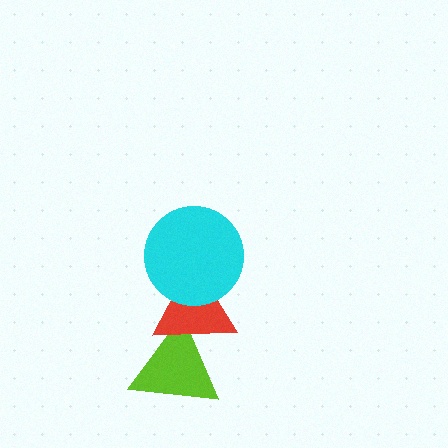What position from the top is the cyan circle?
The cyan circle is 1st from the top.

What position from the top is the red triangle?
The red triangle is 2nd from the top.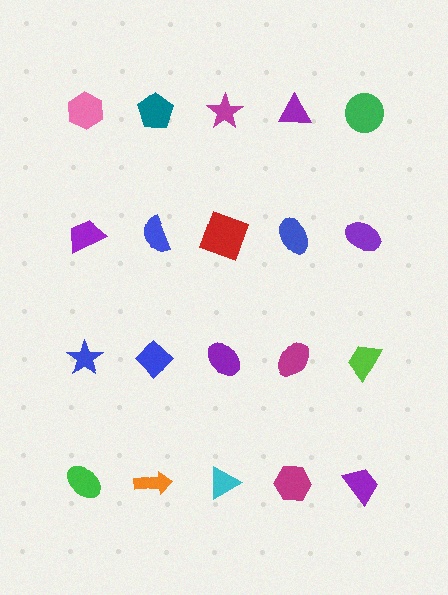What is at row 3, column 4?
A magenta ellipse.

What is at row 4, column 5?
A purple trapezoid.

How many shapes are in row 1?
5 shapes.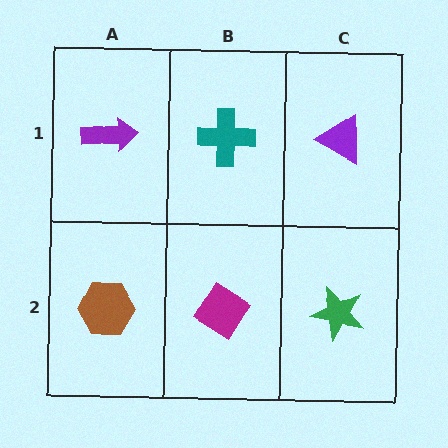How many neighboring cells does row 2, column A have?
2.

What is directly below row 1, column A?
A brown hexagon.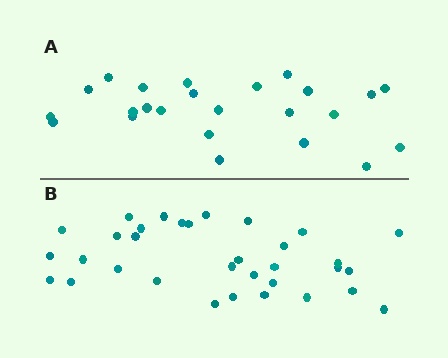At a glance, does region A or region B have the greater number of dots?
Region B (the bottom region) has more dots.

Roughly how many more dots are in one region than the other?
Region B has roughly 8 or so more dots than region A.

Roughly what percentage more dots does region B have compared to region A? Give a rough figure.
About 40% more.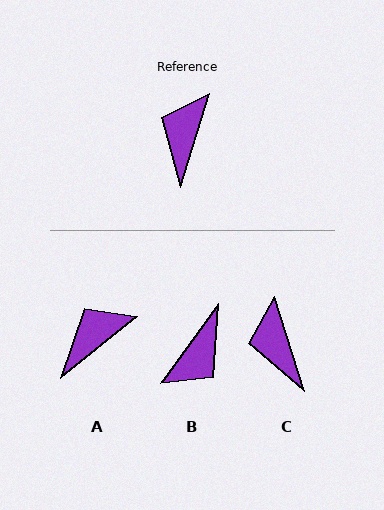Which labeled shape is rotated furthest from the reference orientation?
B, about 161 degrees away.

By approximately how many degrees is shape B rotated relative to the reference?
Approximately 161 degrees counter-clockwise.